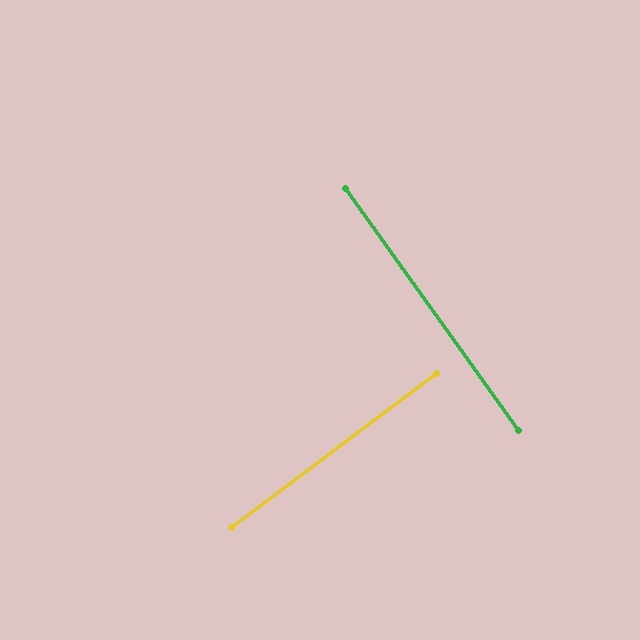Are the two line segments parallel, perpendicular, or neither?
Perpendicular — they meet at approximately 89°.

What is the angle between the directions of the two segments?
Approximately 89 degrees.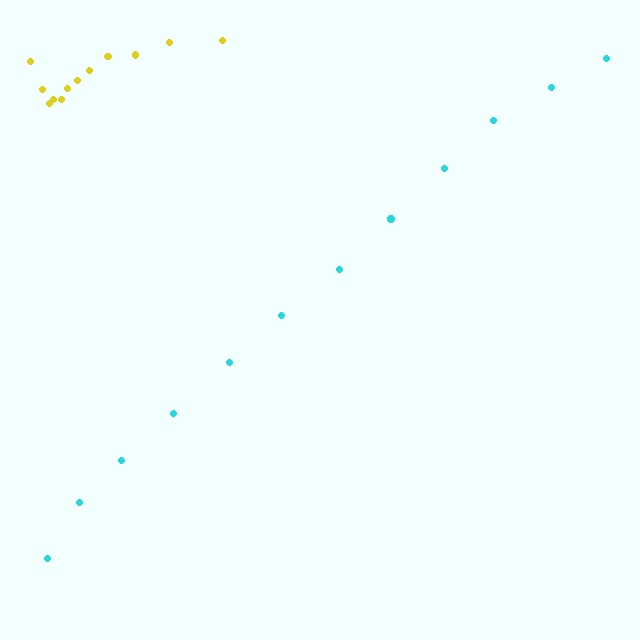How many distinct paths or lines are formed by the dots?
There are 2 distinct paths.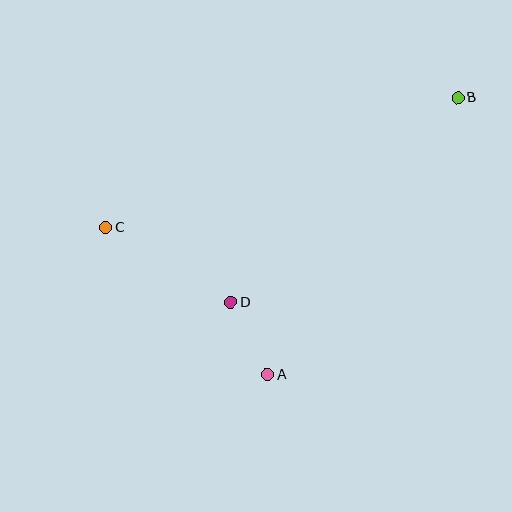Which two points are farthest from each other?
Points B and C are farthest from each other.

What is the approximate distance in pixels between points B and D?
The distance between B and D is approximately 305 pixels.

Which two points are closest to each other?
Points A and D are closest to each other.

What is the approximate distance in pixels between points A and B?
The distance between A and B is approximately 336 pixels.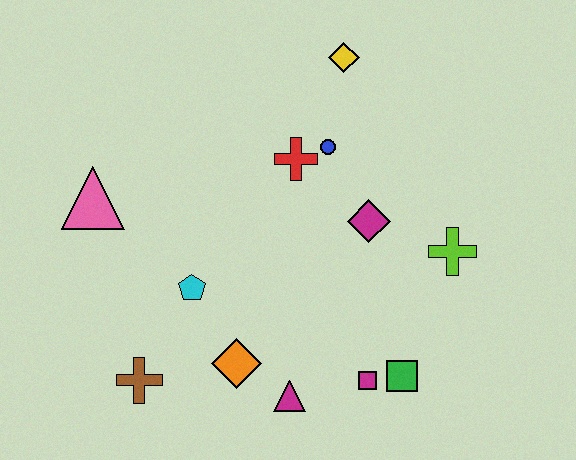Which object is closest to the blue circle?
The red cross is closest to the blue circle.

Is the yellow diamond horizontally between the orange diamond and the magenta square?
Yes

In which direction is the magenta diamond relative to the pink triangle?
The magenta diamond is to the right of the pink triangle.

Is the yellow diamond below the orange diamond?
No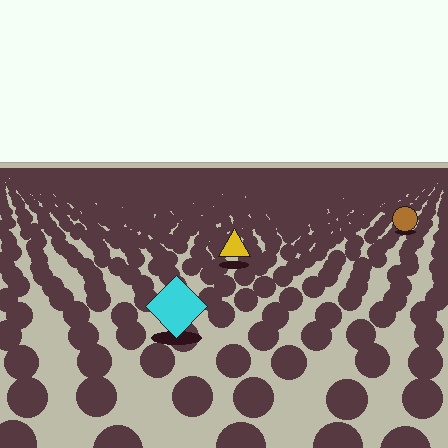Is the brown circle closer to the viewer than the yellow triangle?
No. The yellow triangle is closer — you can tell from the texture gradient: the ground texture is coarser near it.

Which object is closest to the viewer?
The cyan diamond is closest. The texture marks near it are larger and more spread out.